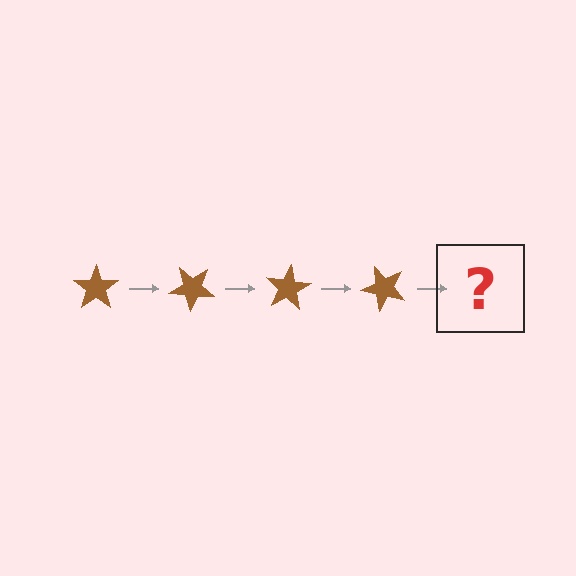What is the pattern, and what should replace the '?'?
The pattern is that the star rotates 40 degrees each step. The '?' should be a brown star rotated 160 degrees.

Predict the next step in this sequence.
The next step is a brown star rotated 160 degrees.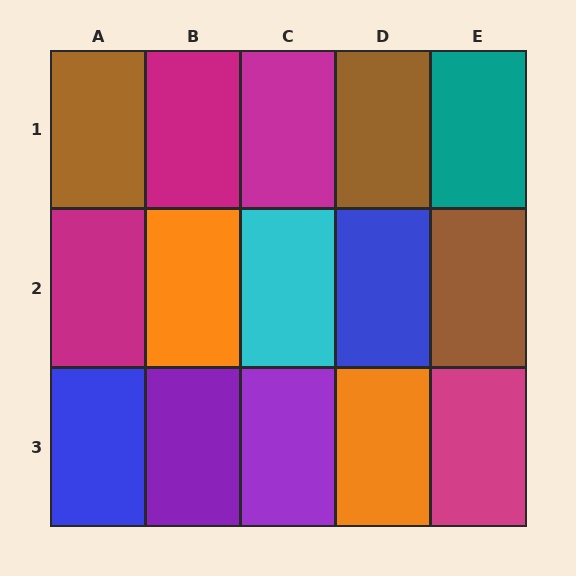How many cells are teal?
1 cell is teal.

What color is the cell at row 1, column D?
Brown.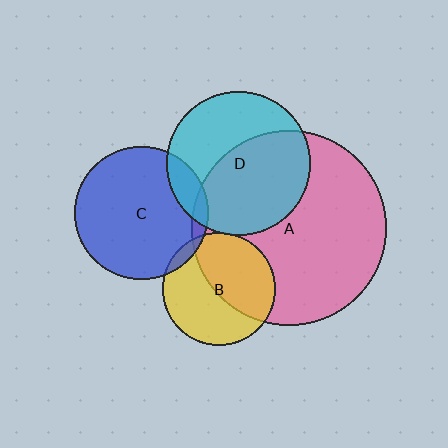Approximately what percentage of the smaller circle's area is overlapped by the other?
Approximately 10%.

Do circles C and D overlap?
Yes.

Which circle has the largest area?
Circle A (pink).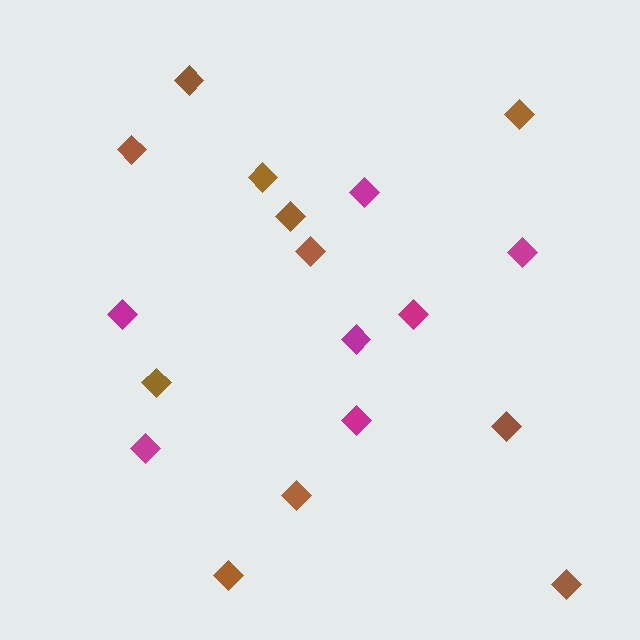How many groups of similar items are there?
There are 2 groups: one group of magenta diamonds (7) and one group of brown diamonds (11).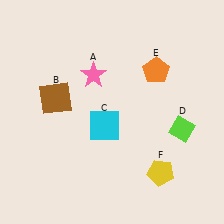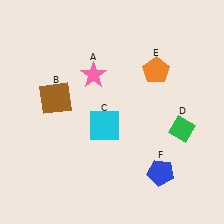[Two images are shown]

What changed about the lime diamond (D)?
In Image 1, D is lime. In Image 2, it changed to green.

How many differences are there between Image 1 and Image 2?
There are 2 differences between the two images.